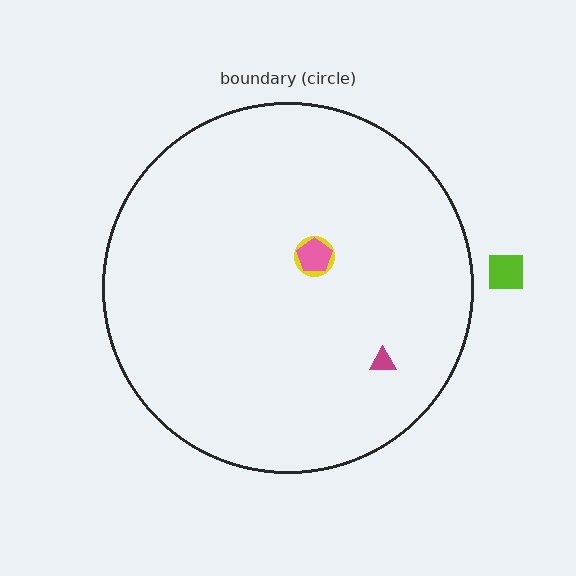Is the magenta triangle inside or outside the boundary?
Inside.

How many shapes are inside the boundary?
3 inside, 1 outside.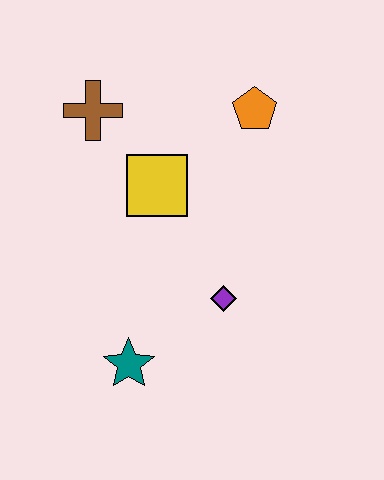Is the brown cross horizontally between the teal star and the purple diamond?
No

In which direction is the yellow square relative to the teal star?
The yellow square is above the teal star.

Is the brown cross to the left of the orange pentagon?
Yes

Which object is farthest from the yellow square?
The teal star is farthest from the yellow square.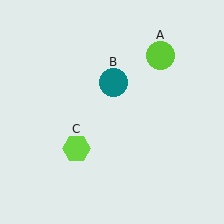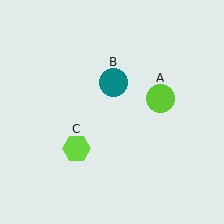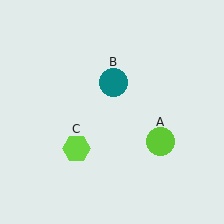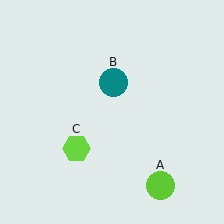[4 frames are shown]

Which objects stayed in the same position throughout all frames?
Teal circle (object B) and lime hexagon (object C) remained stationary.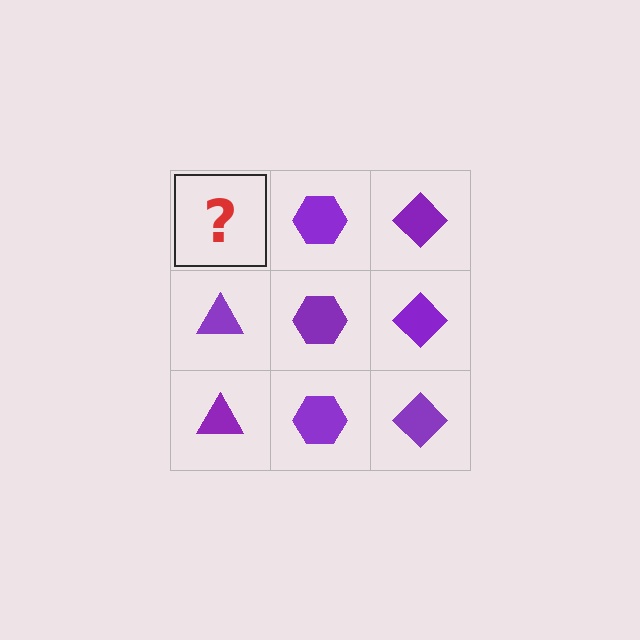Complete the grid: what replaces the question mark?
The question mark should be replaced with a purple triangle.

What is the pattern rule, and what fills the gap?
The rule is that each column has a consistent shape. The gap should be filled with a purple triangle.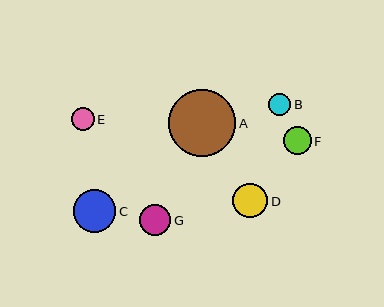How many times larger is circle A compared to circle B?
Circle A is approximately 3.0 times the size of circle B.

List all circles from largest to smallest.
From largest to smallest: A, C, D, G, F, E, B.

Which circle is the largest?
Circle A is the largest with a size of approximately 68 pixels.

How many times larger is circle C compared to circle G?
Circle C is approximately 1.4 times the size of circle G.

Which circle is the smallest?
Circle B is the smallest with a size of approximately 22 pixels.